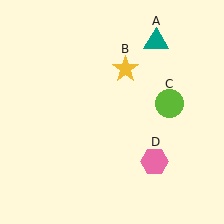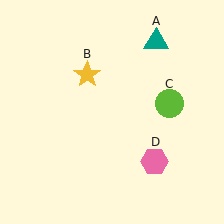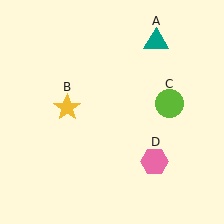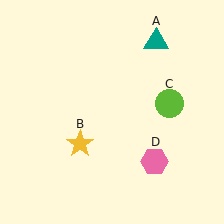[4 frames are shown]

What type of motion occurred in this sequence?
The yellow star (object B) rotated counterclockwise around the center of the scene.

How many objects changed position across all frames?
1 object changed position: yellow star (object B).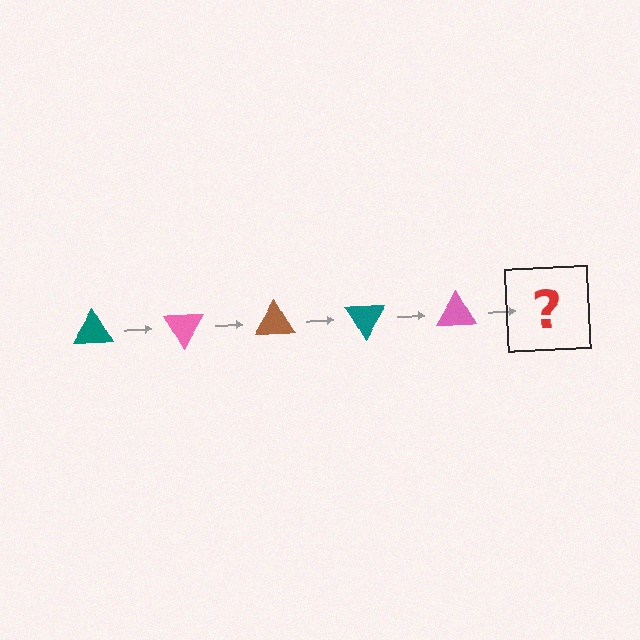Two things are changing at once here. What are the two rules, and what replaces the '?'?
The two rules are that it rotates 60 degrees each step and the color cycles through teal, pink, and brown. The '?' should be a brown triangle, rotated 300 degrees from the start.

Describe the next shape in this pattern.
It should be a brown triangle, rotated 300 degrees from the start.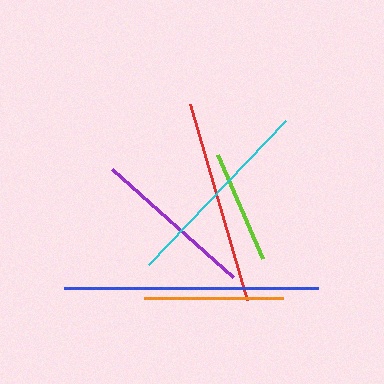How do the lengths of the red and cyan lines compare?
The red and cyan lines are approximately the same length.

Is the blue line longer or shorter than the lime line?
The blue line is longer than the lime line.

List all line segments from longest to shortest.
From longest to shortest: blue, red, cyan, purple, orange, lime.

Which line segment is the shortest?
The lime line is the shortest at approximately 114 pixels.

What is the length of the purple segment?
The purple segment is approximately 162 pixels long.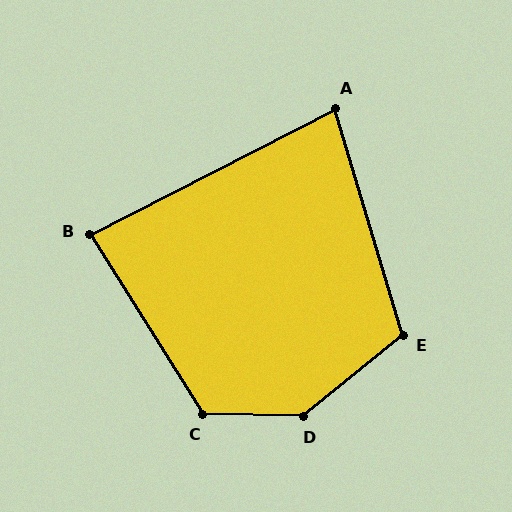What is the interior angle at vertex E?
Approximately 112 degrees (obtuse).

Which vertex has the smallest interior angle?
A, at approximately 79 degrees.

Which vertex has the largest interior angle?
D, at approximately 140 degrees.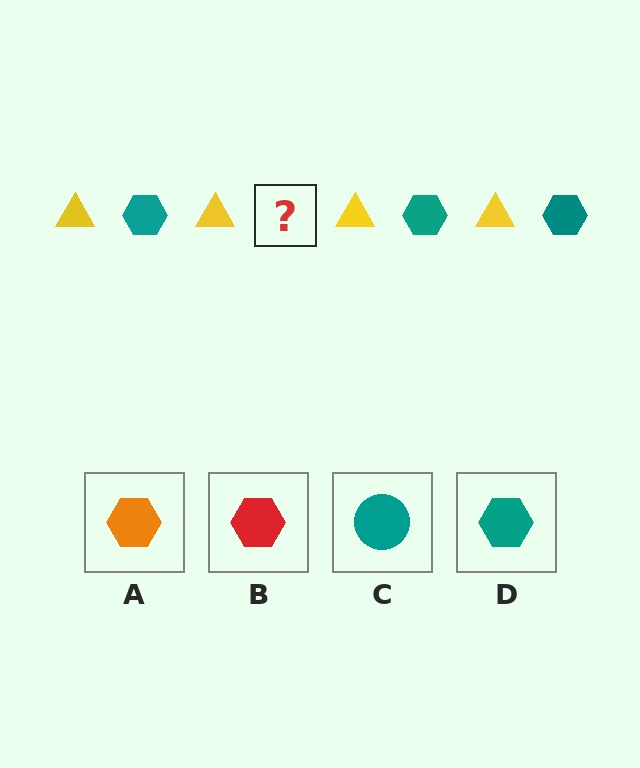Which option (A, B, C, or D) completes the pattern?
D.